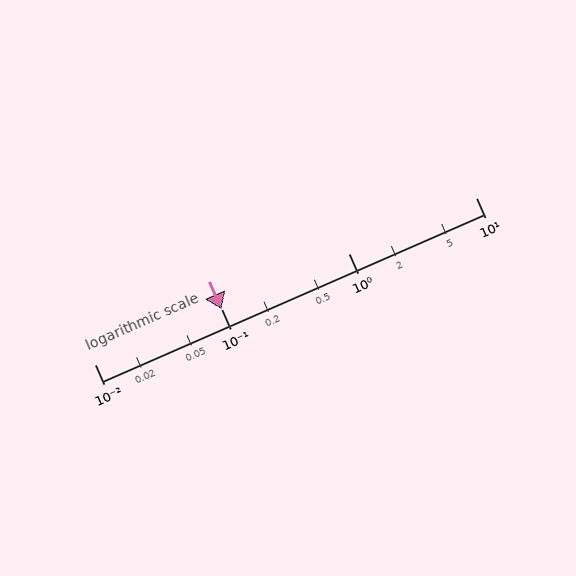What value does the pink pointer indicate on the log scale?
The pointer indicates approximately 0.1.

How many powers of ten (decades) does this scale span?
The scale spans 3 decades, from 0.01 to 10.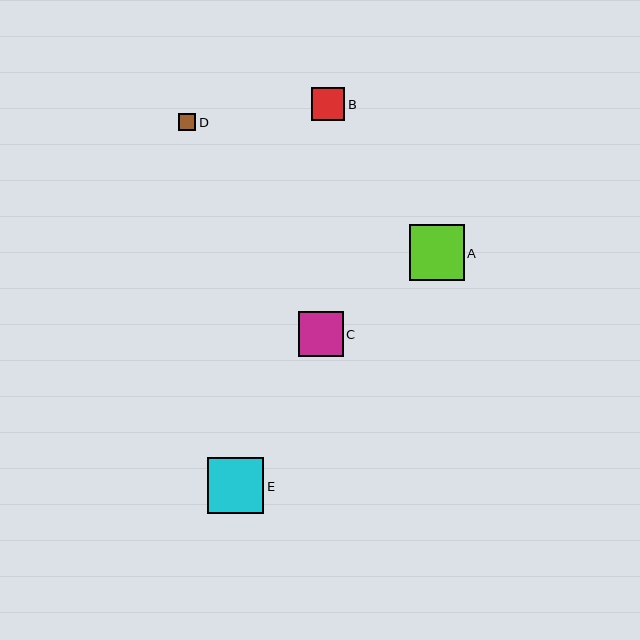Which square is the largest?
Square E is the largest with a size of approximately 57 pixels.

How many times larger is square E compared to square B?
Square E is approximately 1.7 times the size of square B.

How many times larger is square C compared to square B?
Square C is approximately 1.4 times the size of square B.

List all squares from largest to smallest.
From largest to smallest: E, A, C, B, D.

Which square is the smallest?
Square D is the smallest with a size of approximately 17 pixels.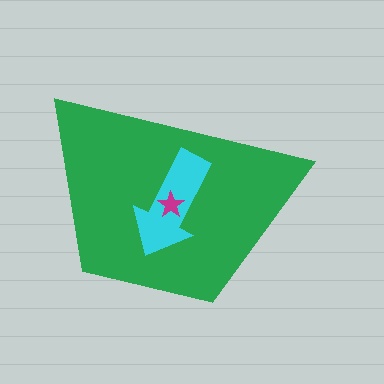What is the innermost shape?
The magenta star.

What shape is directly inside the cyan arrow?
The magenta star.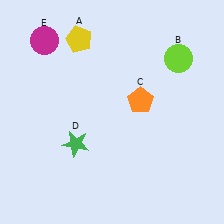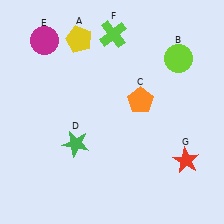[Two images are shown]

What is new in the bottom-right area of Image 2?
A red star (G) was added in the bottom-right area of Image 2.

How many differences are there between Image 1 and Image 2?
There are 2 differences between the two images.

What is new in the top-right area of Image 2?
A lime cross (F) was added in the top-right area of Image 2.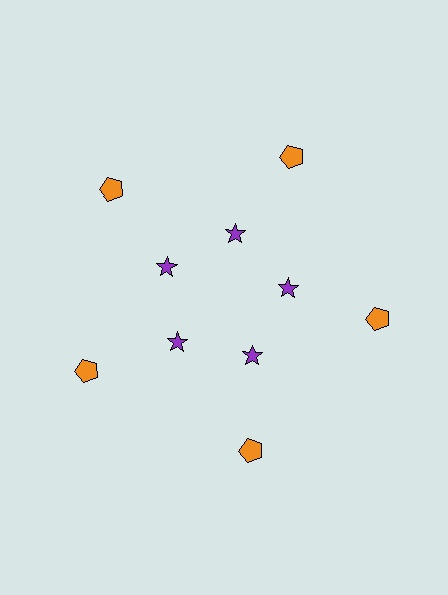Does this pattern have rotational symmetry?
Yes, this pattern has 5-fold rotational symmetry. It looks the same after rotating 72 degrees around the center.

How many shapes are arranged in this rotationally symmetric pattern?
There are 10 shapes, arranged in 5 groups of 2.